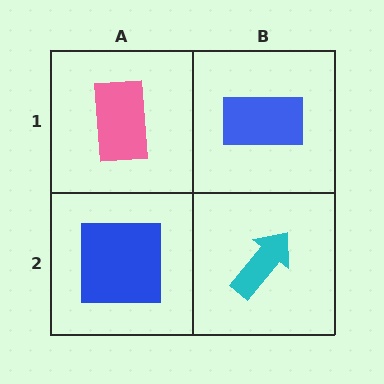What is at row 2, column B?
A cyan arrow.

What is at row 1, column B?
A blue rectangle.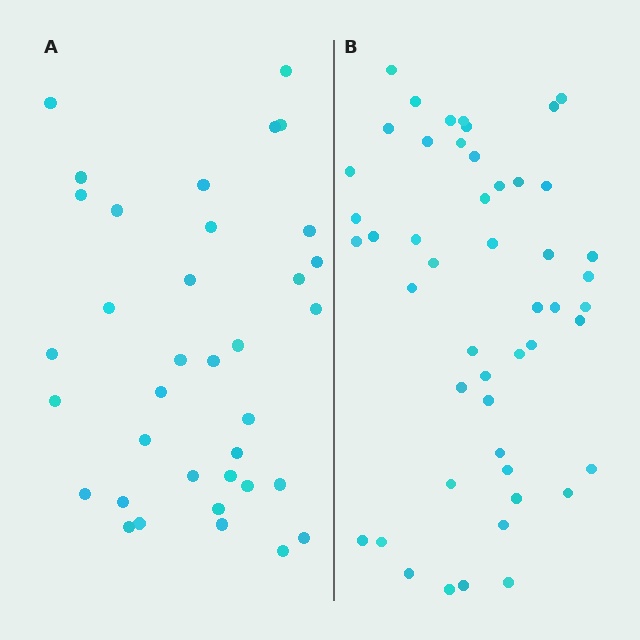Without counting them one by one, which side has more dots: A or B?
Region B (the right region) has more dots.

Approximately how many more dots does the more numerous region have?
Region B has approximately 15 more dots than region A.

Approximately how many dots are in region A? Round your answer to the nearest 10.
About 40 dots. (The exact count is 36, which rounds to 40.)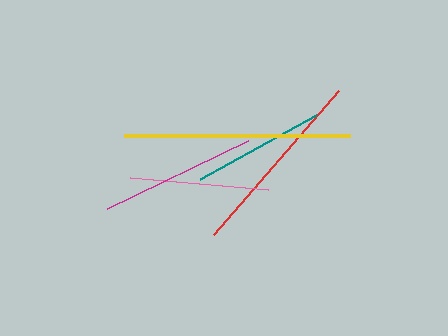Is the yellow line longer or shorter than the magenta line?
The yellow line is longer than the magenta line.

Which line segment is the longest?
The yellow line is the longest at approximately 225 pixels.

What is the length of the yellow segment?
The yellow segment is approximately 225 pixels long.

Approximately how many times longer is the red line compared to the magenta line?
The red line is approximately 1.2 times the length of the magenta line.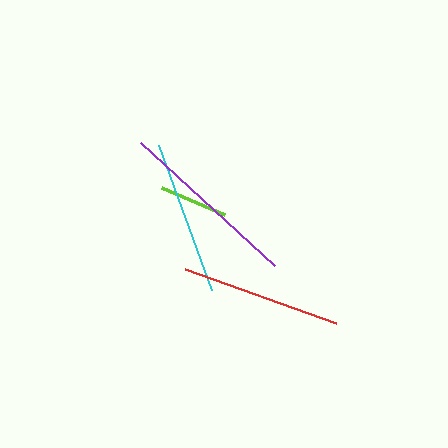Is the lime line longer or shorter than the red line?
The red line is longer than the lime line.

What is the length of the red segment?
The red segment is approximately 160 pixels long.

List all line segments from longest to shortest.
From longest to shortest: purple, red, cyan, lime.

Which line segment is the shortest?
The lime line is the shortest at approximately 68 pixels.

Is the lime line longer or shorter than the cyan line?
The cyan line is longer than the lime line.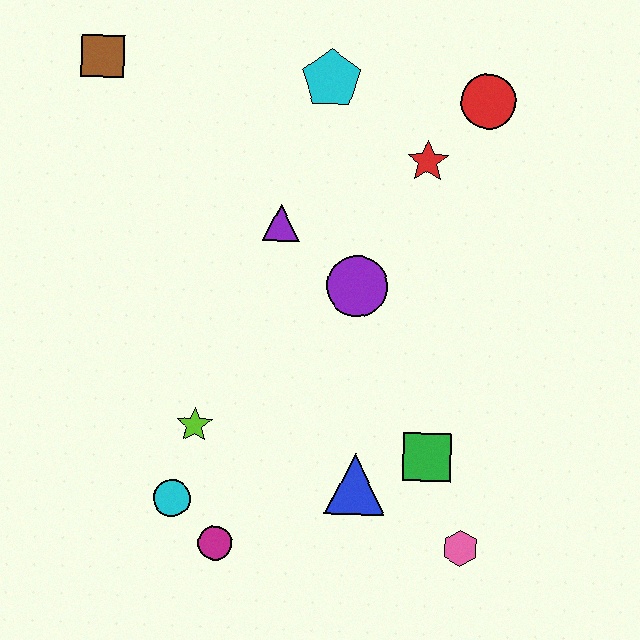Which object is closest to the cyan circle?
The magenta circle is closest to the cyan circle.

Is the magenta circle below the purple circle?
Yes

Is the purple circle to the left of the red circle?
Yes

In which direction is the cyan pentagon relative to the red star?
The cyan pentagon is to the left of the red star.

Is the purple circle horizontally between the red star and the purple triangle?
Yes